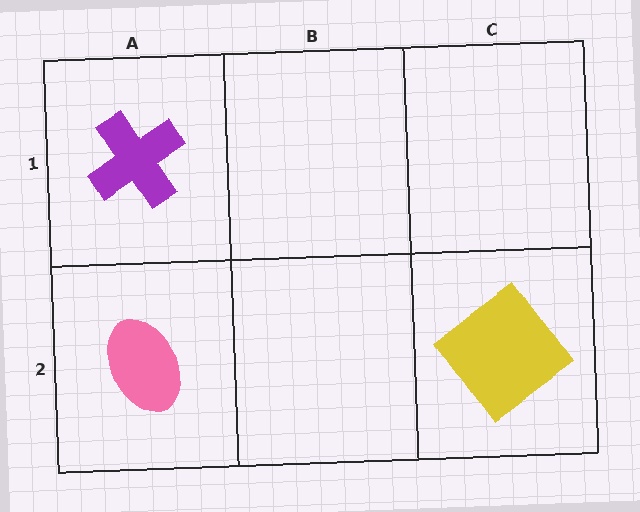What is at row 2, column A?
A pink ellipse.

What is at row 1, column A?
A purple cross.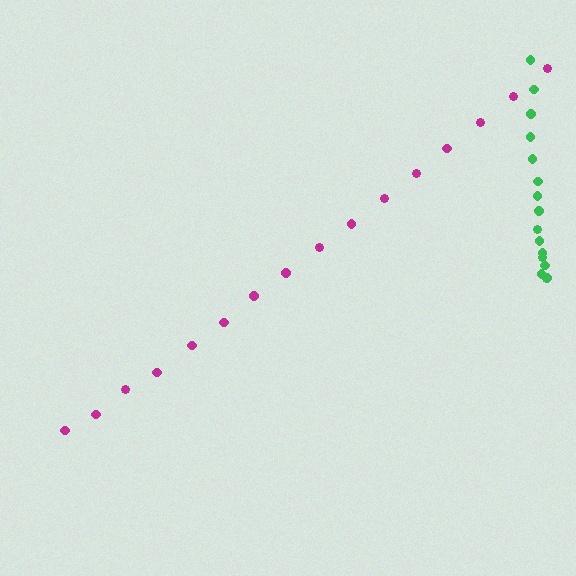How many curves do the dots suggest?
There are 2 distinct paths.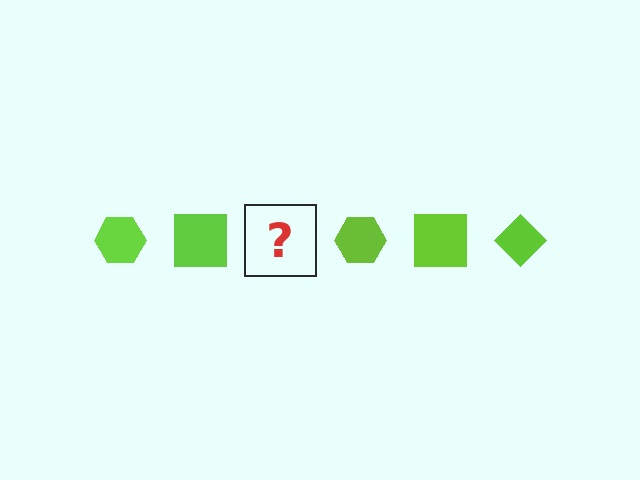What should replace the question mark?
The question mark should be replaced with a lime diamond.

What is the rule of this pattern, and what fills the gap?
The rule is that the pattern cycles through hexagon, square, diamond shapes in lime. The gap should be filled with a lime diamond.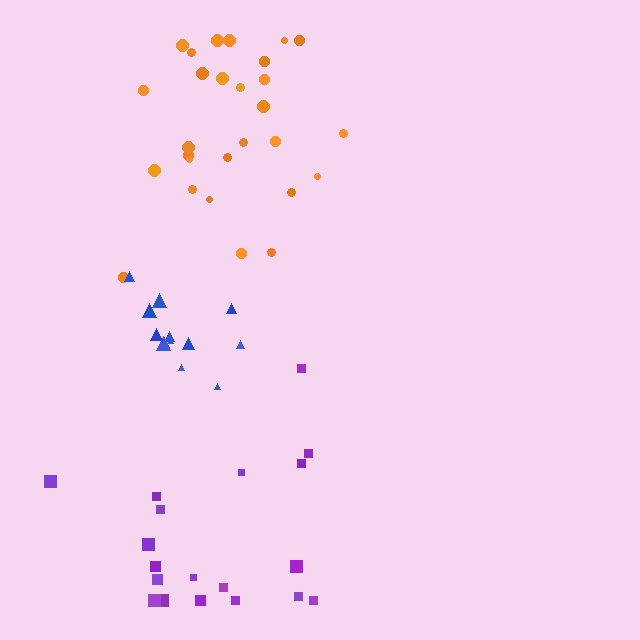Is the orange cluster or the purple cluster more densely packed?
Orange.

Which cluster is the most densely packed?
Blue.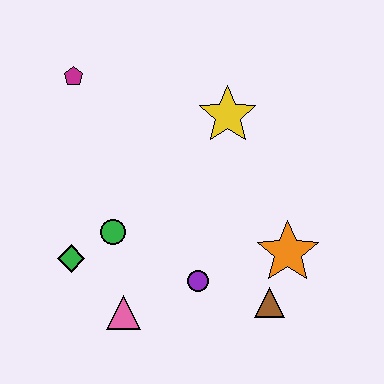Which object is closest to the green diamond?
The green circle is closest to the green diamond.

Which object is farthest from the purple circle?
The magenta pentagon is farthest from the purple circle.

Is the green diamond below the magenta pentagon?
Yes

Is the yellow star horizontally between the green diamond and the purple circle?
No